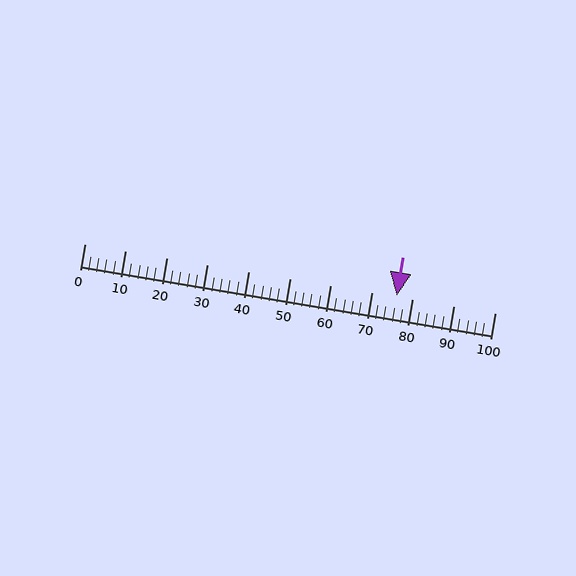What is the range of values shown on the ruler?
The ruler shows values from 0 to 100.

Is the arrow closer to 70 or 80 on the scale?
The arrow is closer to 80.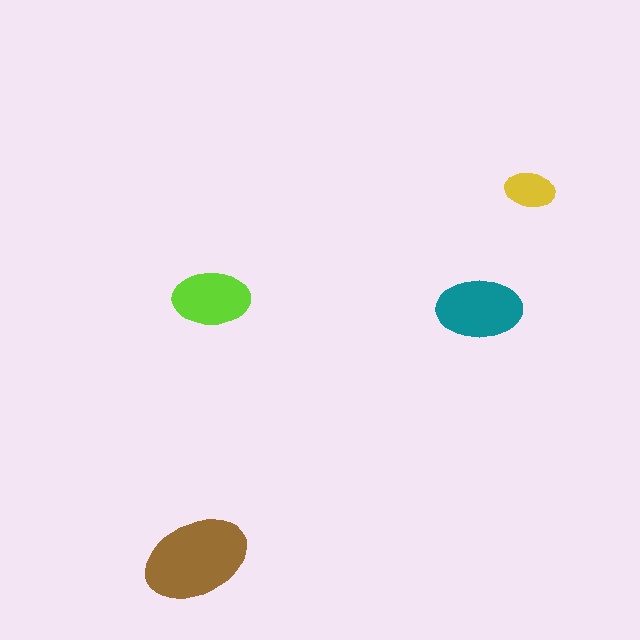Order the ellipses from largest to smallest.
the brown one, the teal one, the lime one, the yellow one.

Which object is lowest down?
The brown ellipse is bottommost.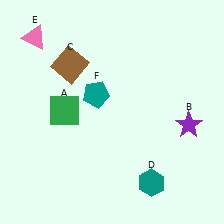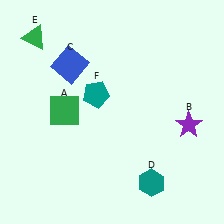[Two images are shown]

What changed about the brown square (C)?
In Image 1, C is brown. In Image 2, it changed to blue.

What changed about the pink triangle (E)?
In Image 1, E is pink. In Image 2, it changed to green.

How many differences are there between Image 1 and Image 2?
There are 2 differences between the two images.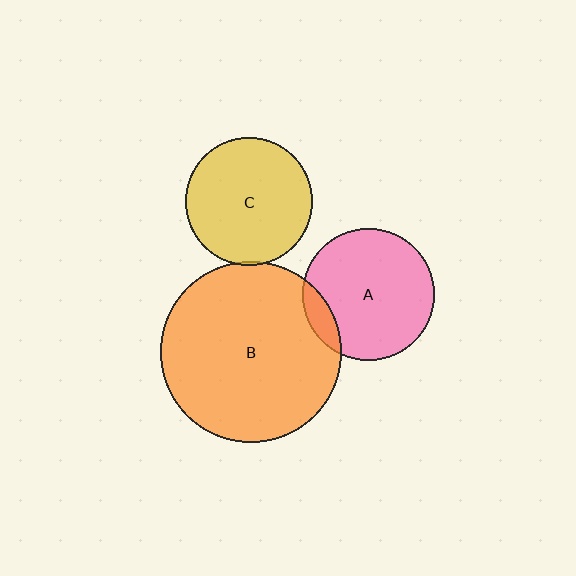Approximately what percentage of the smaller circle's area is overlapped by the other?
Approximately 10%.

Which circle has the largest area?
Circle B (orange).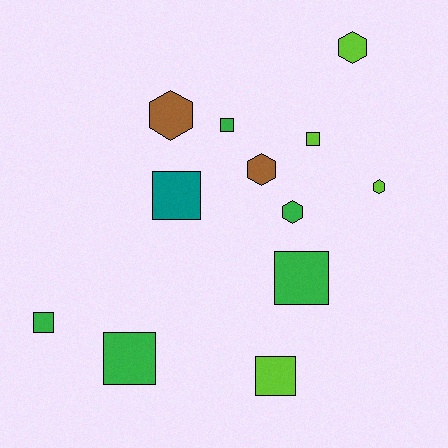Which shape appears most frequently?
Square, with 7 objects.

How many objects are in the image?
There are 12 objects.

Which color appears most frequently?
Green, with 5 objects.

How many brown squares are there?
There are no brown squares.